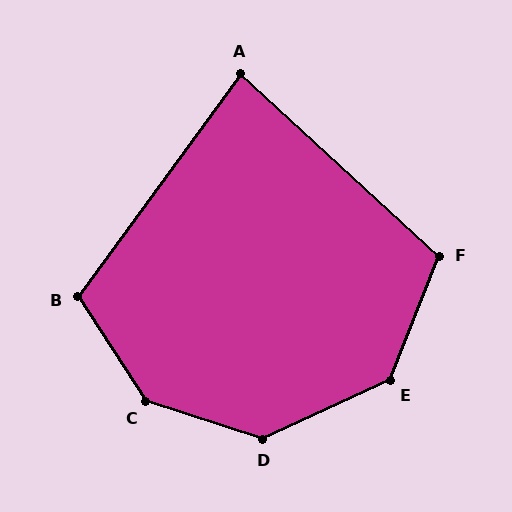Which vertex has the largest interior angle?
C, at approximately 140 degrees.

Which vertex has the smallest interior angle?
A, at approximately 84 degrees.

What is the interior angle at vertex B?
Approximately 111 degrees (obtuse).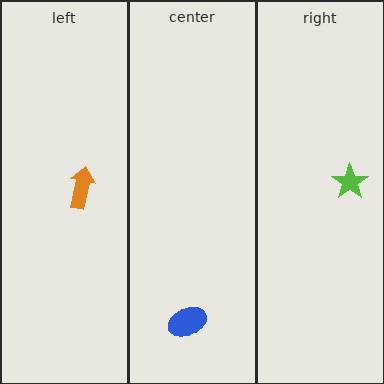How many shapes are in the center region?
1.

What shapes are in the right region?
The lime star.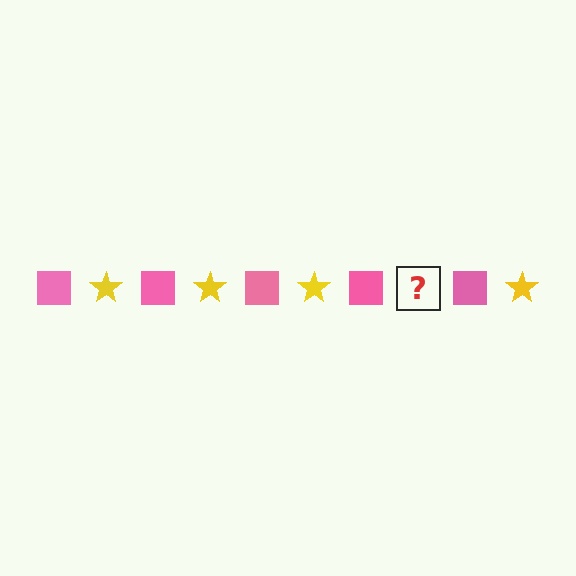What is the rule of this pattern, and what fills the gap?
The rule is that the pattern alternates between pink square and yellow star. The gap should be filled with a yellow star.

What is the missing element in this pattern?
The missing element is a yellow star.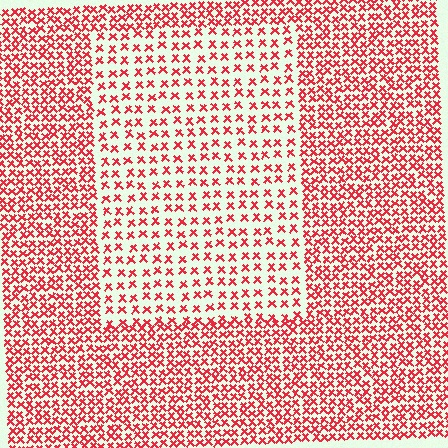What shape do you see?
I see a rectangle.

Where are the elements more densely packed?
The elements are more densely packed outside the rectangle boundary.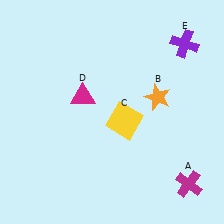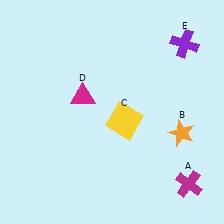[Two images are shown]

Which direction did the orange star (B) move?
The orange star (B) moved down.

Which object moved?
The orange star (B) moved down.